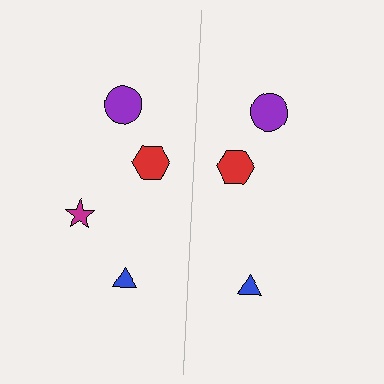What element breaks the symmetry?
A magenta star is missing from the right side.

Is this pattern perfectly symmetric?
No, the pattern is not perfectly symmetric. A magenta star is missing from the right side.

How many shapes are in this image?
There are 7 shapes in this image.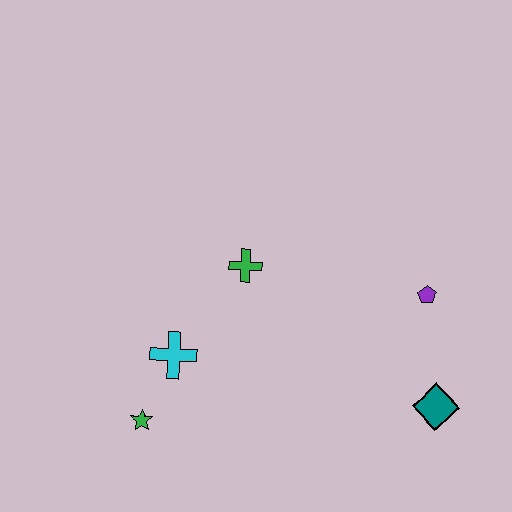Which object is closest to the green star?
The cyan cross is closest to the green star.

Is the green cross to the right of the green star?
Yes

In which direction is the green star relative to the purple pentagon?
The green star is to the left of the purple pentagon.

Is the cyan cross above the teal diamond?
Yes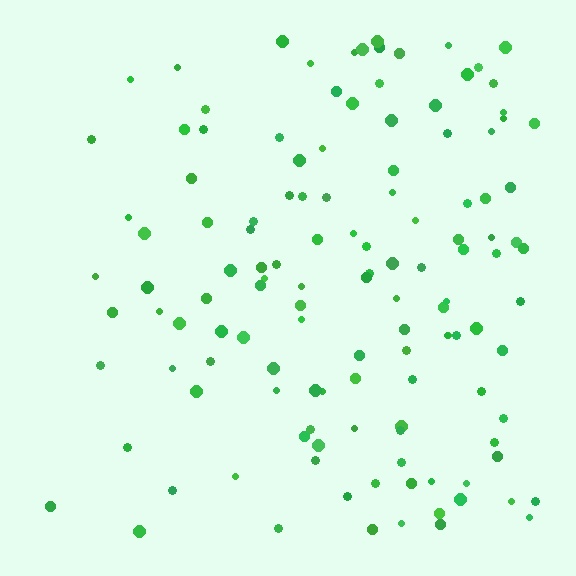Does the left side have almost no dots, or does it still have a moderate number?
Still a moderate number, just noticeably fewer than the right.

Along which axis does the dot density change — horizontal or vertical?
Horizontal.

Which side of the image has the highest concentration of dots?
The right.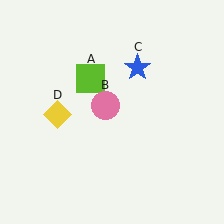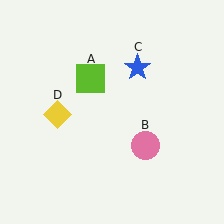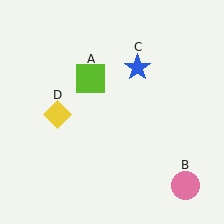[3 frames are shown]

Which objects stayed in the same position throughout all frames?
Lime square (object A) and blue star (object C) and yellow diamond (object D) remained stationary.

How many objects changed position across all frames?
1 object changed position: pink circle (object B).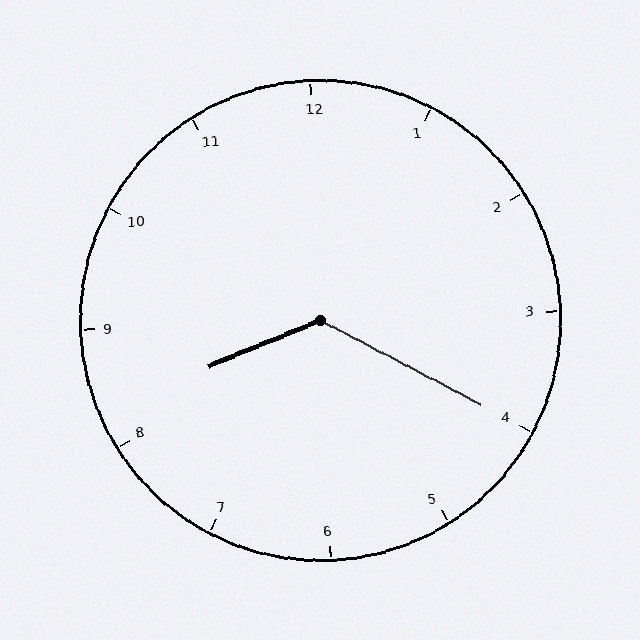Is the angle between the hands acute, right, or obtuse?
It is obtuse.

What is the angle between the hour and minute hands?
Approximately 130 degrees.